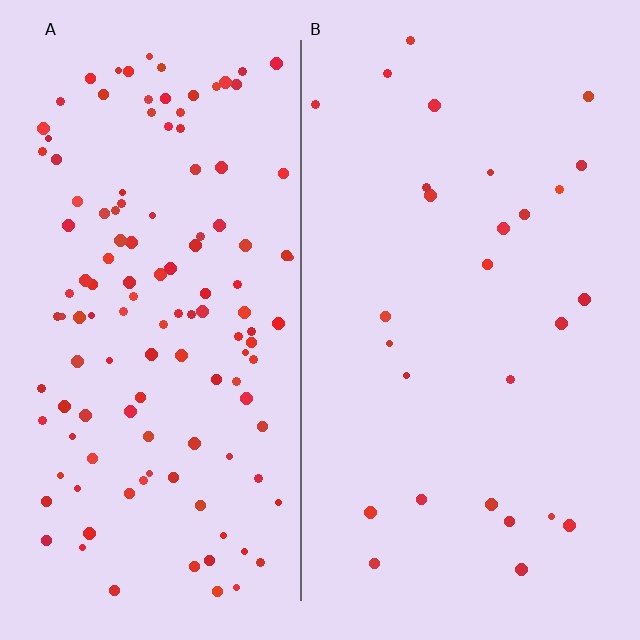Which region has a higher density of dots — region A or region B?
A (the left).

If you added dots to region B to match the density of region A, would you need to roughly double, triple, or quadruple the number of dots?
Approximately quadruple.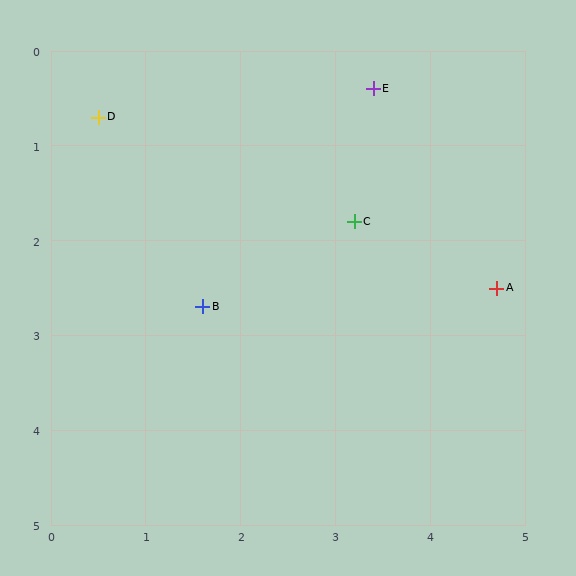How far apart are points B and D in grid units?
Points B and D are about 2.3 grid units apart.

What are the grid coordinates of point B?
Point B is at approximately (1.6, 2.7).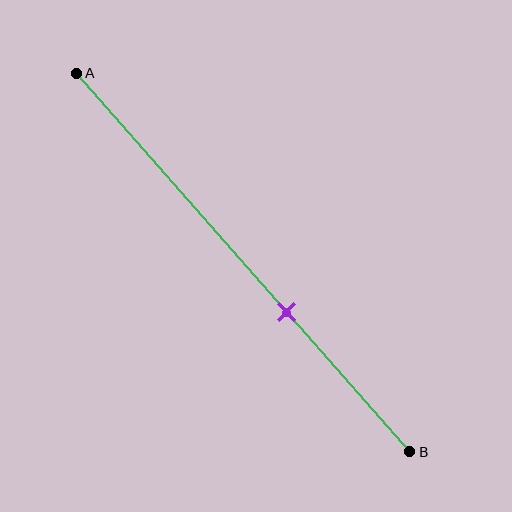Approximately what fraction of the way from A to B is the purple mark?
The purple mark is approximately 65% of the way from A to B.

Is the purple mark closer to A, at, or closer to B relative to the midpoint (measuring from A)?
The purple mark is closer to point B than the midpoint of segment AB.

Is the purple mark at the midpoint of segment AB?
No, the mark is at about 65% from A, not at the 50% midpoint.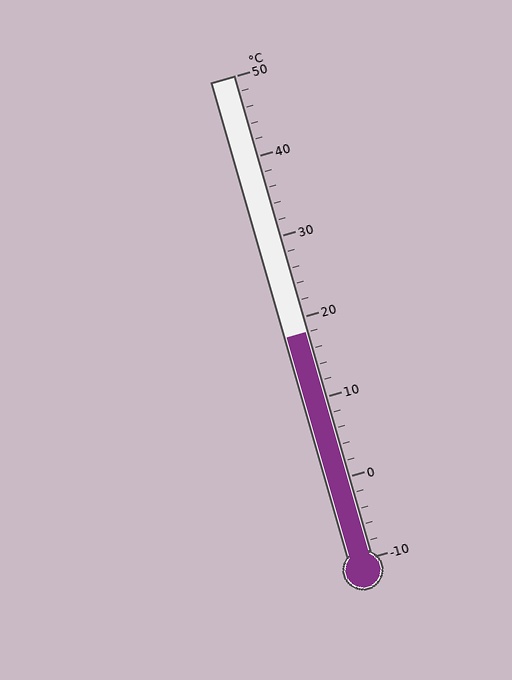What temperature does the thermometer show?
The thermometer shows approximately 18°C.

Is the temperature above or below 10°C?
The temperature is above 10°C.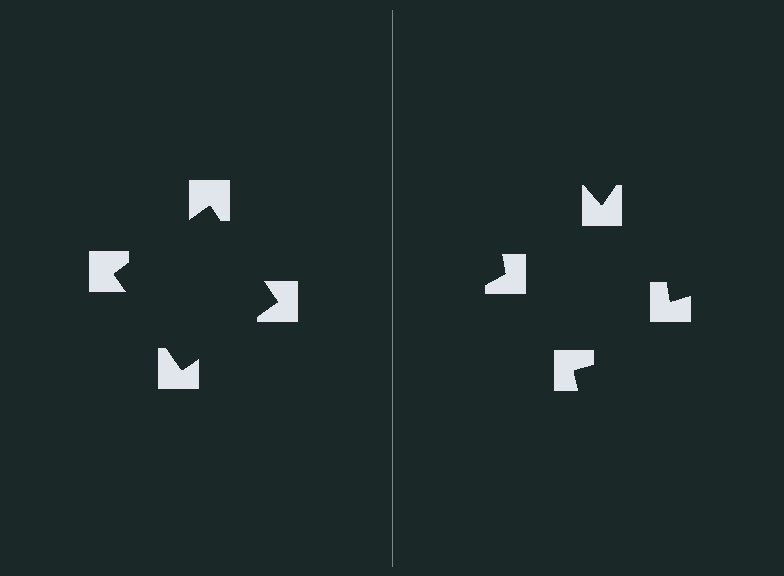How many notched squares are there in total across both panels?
8 — 4 on each side.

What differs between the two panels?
The notched squares are positioned identically on both sides; only the wedge orientations differ. On the left they align to a square; on the right they are misaligned.